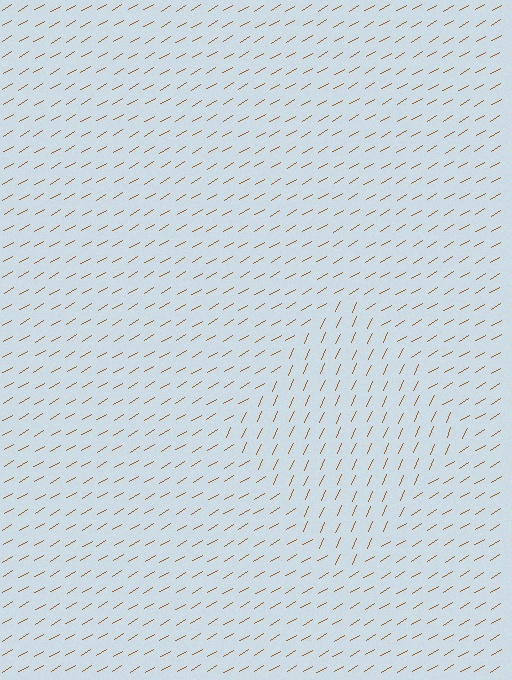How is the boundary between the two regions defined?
The boundary is defined purely by a change in line orientation (approximately 36 degrees difference). All lines are the same color and thickness.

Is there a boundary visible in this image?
Yes, there is a texture boundary formed by a change in line orientation.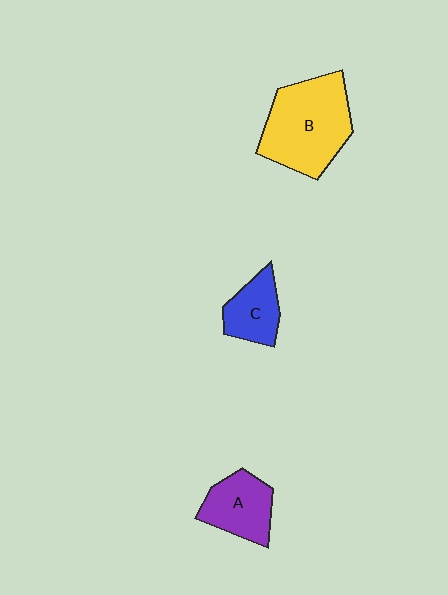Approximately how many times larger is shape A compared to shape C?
Approximately 1.2 times.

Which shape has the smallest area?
Shape C (blue).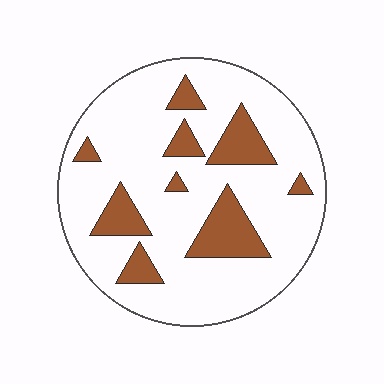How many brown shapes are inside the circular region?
9.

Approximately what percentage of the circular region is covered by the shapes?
Approximately 20%.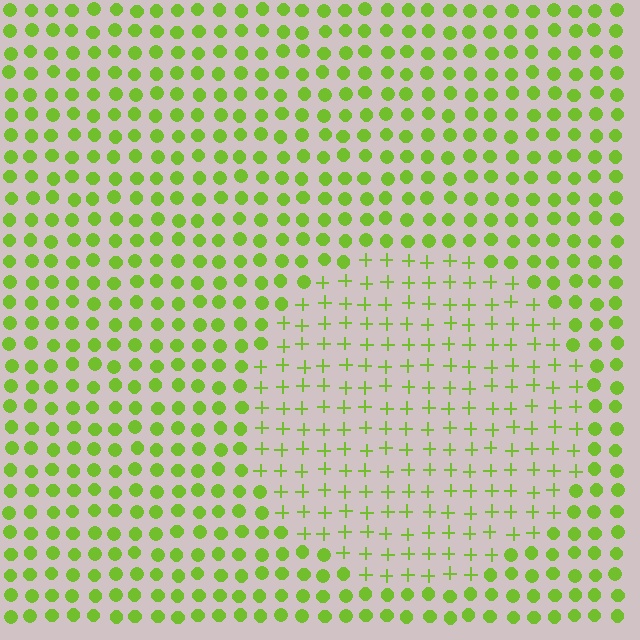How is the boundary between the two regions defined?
The boundary is defined by a change in element shape: plus signs inside vs. circles outside. All elements share the same color and spacing.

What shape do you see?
I see a circle.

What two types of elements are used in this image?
The image uses plus signs inside the circle region and circles outside it.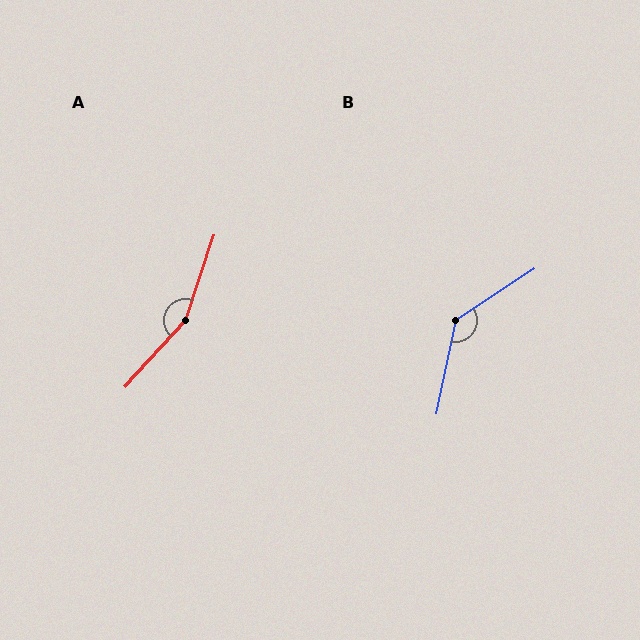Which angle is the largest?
A, at approximately 156 degrees.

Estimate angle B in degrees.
Approximately 135 degrees.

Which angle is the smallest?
B, at approximately 135 degrees.